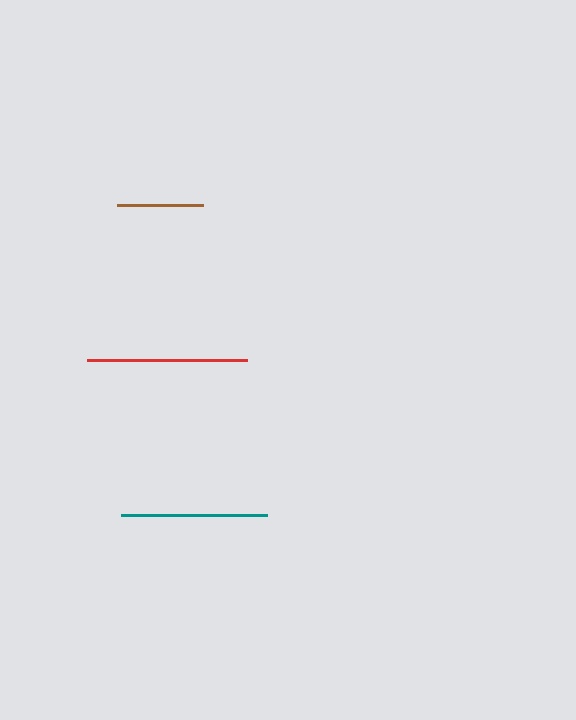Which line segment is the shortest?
The brown line is the shortest at approximately 86 pixels.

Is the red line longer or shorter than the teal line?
The red line is longer than the teal line.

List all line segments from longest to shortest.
From longest to shortest: red, teal, brown.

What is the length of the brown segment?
The brown segment is approximately 86 pixels long.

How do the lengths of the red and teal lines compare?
The red and teal lines are approximately the same length.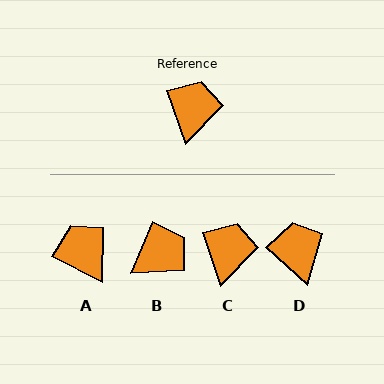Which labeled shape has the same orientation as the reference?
C.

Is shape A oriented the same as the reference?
No, it is off by about 44 degrees.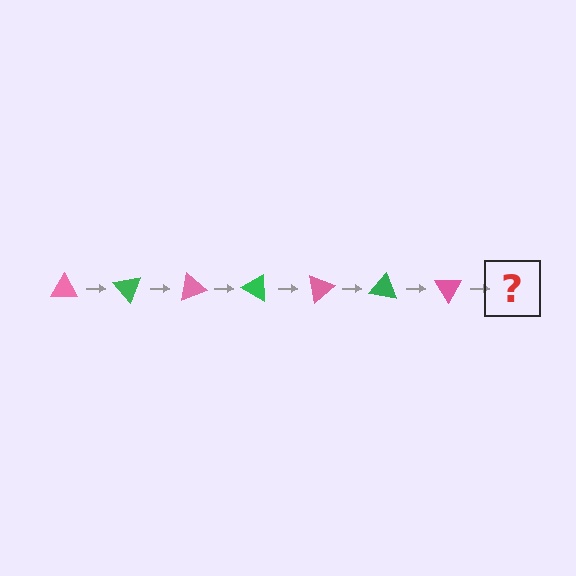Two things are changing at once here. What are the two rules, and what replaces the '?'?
The two rules are that it rotates 50 degrees each step and the color cycles through pink and green. The '?' should be a green triangle, rotated 350 degrees from the start.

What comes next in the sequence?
The next element should be a green triangle, rotated 350 degrees from the start.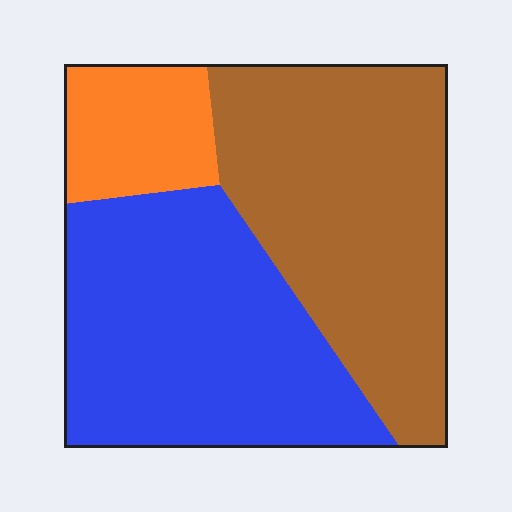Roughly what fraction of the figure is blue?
Blue takes up about two fifths (2/5) of the figure.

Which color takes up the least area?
Orange, at roughly 15%.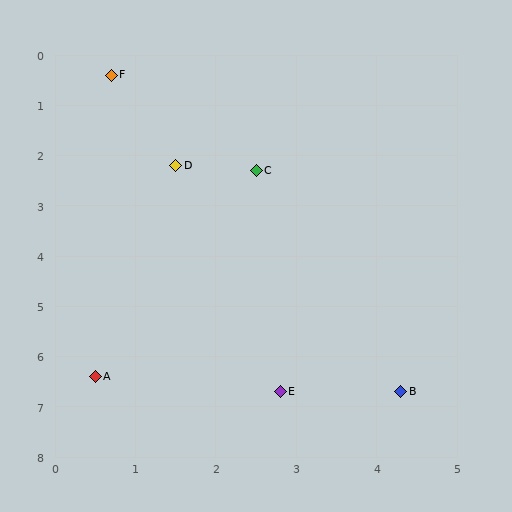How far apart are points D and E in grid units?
Points D and E are about 4.7 grid units apart.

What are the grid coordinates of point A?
Point A is at approximately (0.5, 6.4).